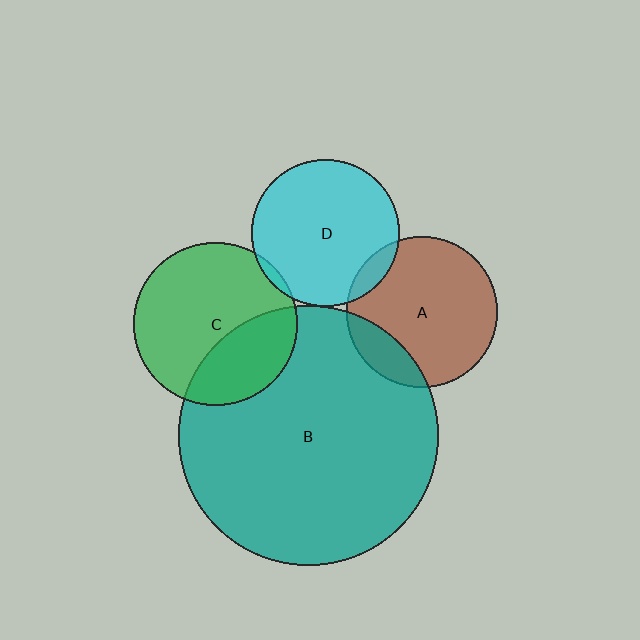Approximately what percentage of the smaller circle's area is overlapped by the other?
Approximately 10%.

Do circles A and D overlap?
Yes.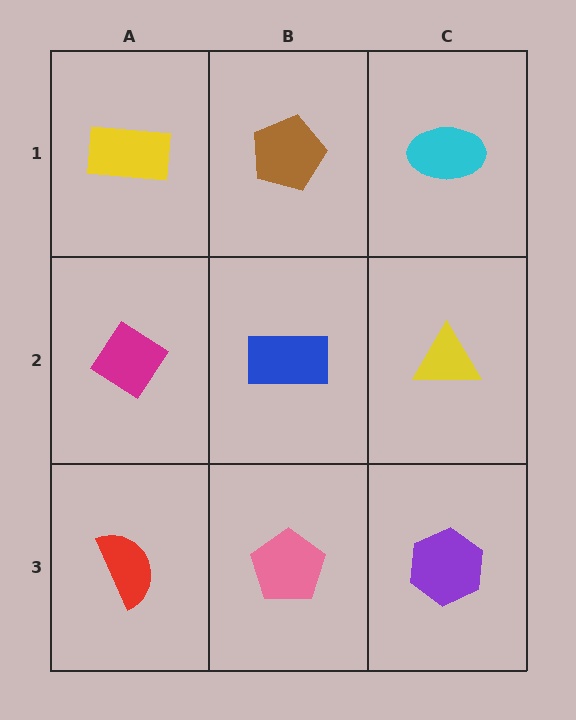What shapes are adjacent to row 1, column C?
A yellow triangle (row 2, column C), a brown pentagon (row 1, column B).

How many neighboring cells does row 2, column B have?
4.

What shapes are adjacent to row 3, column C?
A yellow triangle (row 2, column C), a pink pentagon (row 3, column B).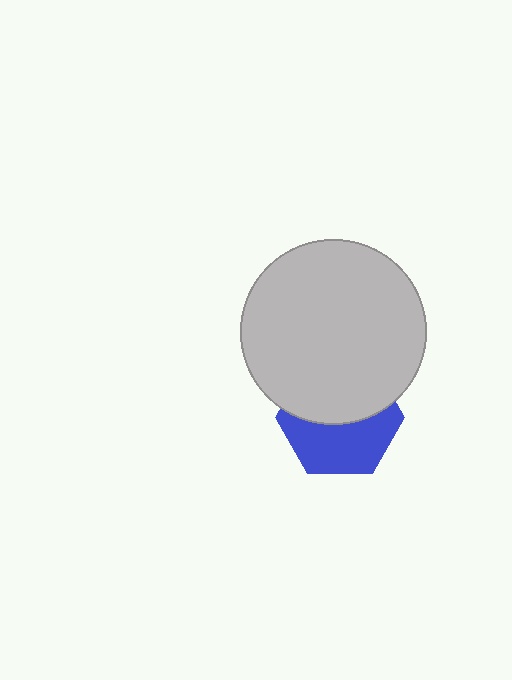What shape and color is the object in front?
The object in front is a light gray circle.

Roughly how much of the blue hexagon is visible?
About half of it is visible (roughly 50%).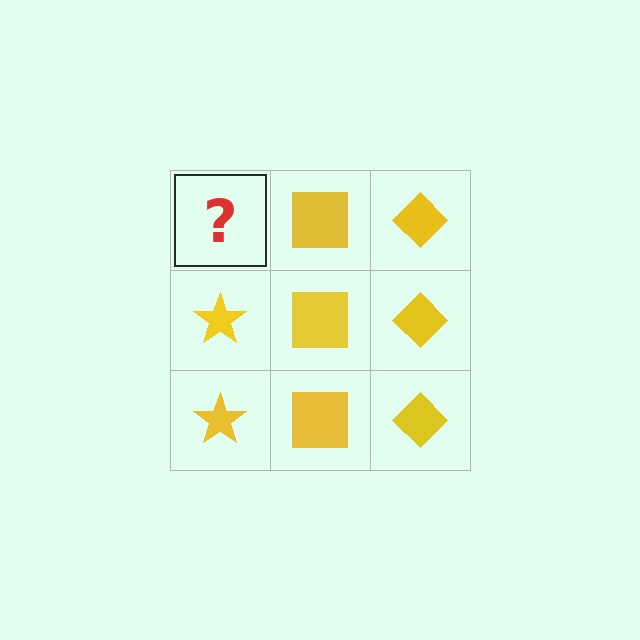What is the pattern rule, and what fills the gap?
The rule is that each column has a consistent shape. The gap should be filled with a yellow star.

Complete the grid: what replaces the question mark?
The question mark should be replaced with a yellow star.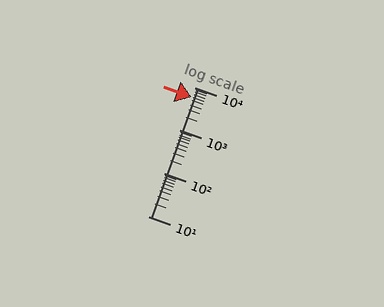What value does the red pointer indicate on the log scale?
The pointer indicates approximately 5900.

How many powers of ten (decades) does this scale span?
The scale spans 3 decades, from 10 to 10000.